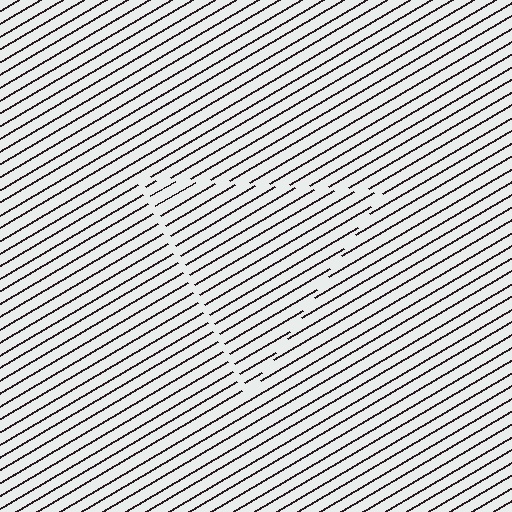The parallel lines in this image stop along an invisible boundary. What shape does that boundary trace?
An illusory triangle. The interior of the shape contains the same grating, shifted by half a period — the contour is defined by the phase discontinuity where line-ends from the inner and outer gratings abut.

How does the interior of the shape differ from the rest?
The interior of the shape contains the same grating, shifted by half a period — the contour is defined by the phase discontinuity where line-ends from the inner and outer gratings abut.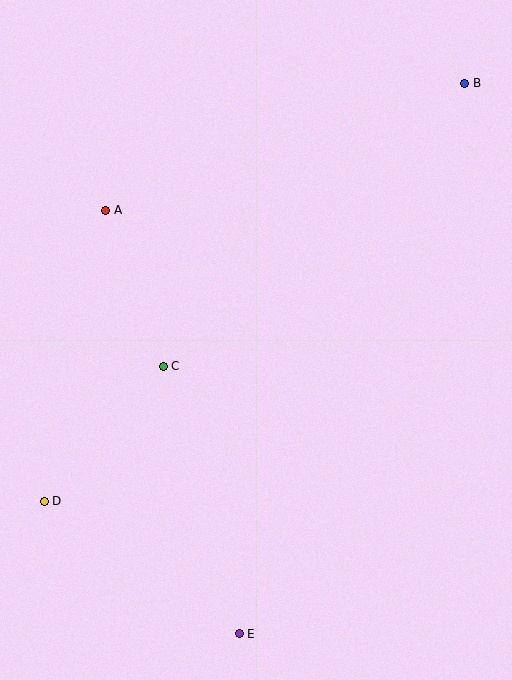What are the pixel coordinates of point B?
Point B is at (465, 83).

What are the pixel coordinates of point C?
Point C is at (163, 366).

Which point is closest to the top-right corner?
Point B is closest to the top-right corner.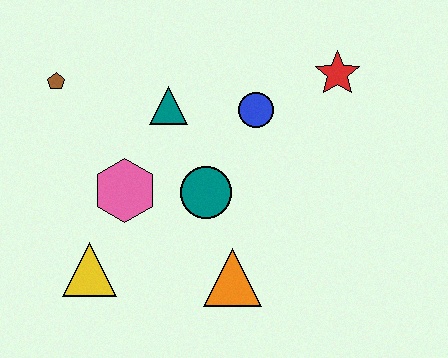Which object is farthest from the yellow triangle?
The red star is farthest from the yellow triangle.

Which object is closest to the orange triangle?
The teal circle is closest to the orange triangle.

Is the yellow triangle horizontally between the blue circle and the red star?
No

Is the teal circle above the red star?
No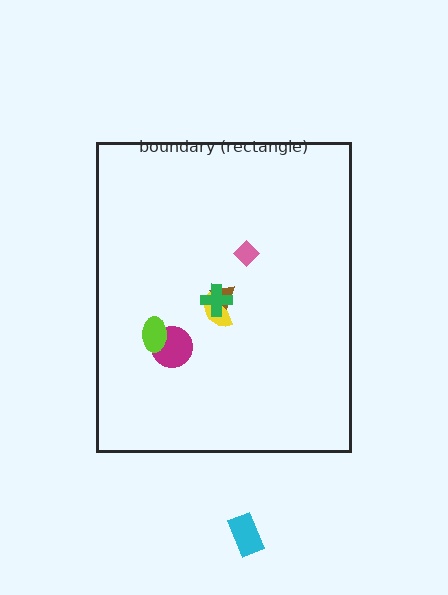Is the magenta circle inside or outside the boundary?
Inside.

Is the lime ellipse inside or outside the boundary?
Inside.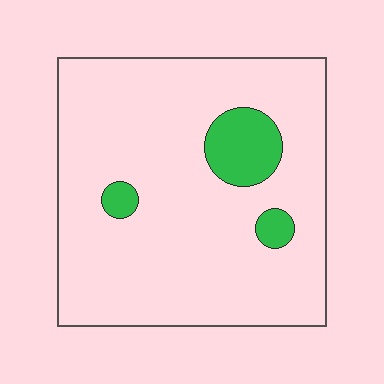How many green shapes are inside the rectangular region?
3.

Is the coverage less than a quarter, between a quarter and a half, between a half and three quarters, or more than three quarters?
Less than a quarter.